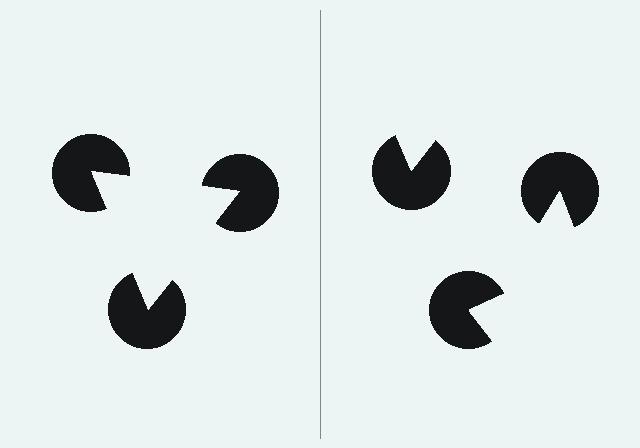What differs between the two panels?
The pac-man discs are positioned identically on both sides; only the wedge orientations differ. On the left they align to a triangle; on the right they are misaligned.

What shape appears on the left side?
An illusory triangle.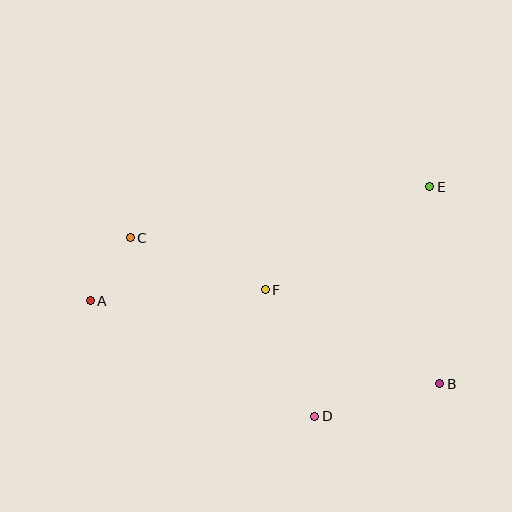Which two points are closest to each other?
Points A and C are closest to each other.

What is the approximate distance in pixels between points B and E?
The distance between B and E is approximately 197 pixels.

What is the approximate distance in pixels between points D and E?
The distance between D and E is approximately 256 pixels.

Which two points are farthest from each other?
Points A and B are farthest from each other.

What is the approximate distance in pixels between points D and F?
The distance between D and F is approximately 136 pixels.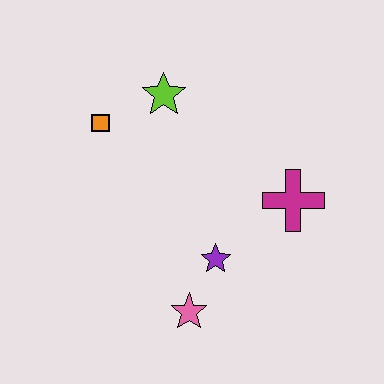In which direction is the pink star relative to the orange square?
The pink star is below the orange square.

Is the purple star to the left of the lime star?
No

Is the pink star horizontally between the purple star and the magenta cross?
No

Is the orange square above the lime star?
No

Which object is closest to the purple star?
The pink star is closest to the purple star.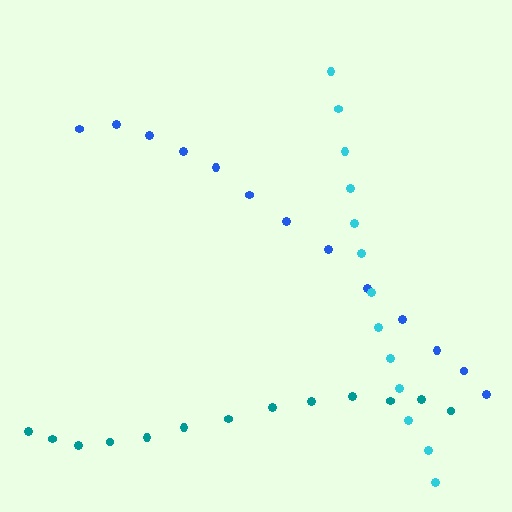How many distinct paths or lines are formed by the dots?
There are 3 distinct paths.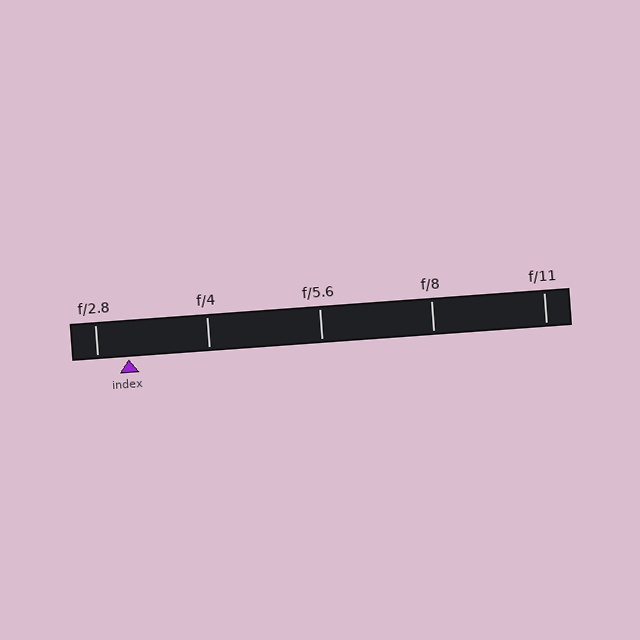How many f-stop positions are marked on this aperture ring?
There are 5 f-stop positions marked.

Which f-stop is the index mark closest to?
The index mark is closest to f/2.8.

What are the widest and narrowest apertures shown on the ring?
The widest aperture shown is f/2.8 and the narrowest is f/11.